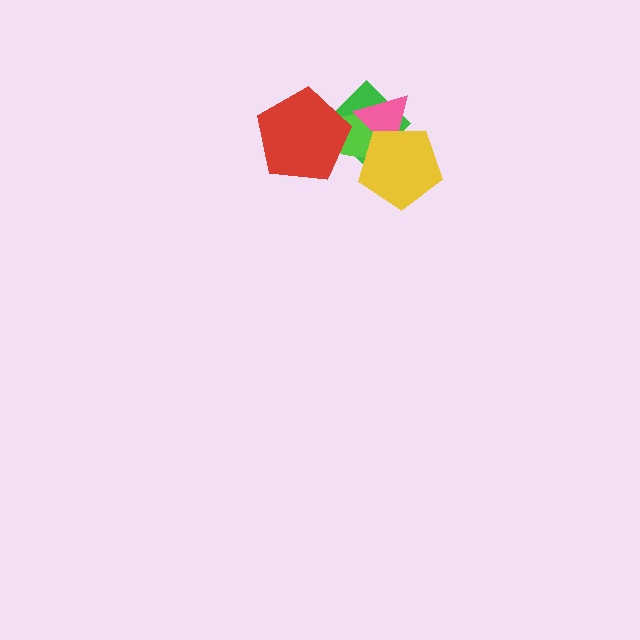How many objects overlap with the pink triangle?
3 objects overlap with the pink triangle.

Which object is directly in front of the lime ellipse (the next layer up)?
The pink triangle is directly in front of the lime ellipse.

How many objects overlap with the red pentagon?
2 objects overlap with the red pentagon.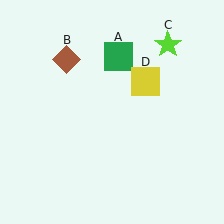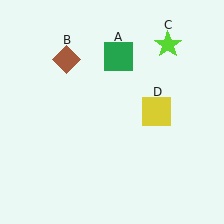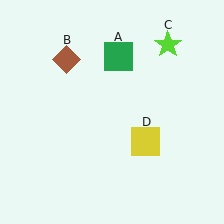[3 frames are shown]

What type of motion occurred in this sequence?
The yellow square (object D) rotated clockwise around the center of the scene.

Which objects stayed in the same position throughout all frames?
Green square (object A) and brown diamond (object B) and lime star (object C) remained stationary.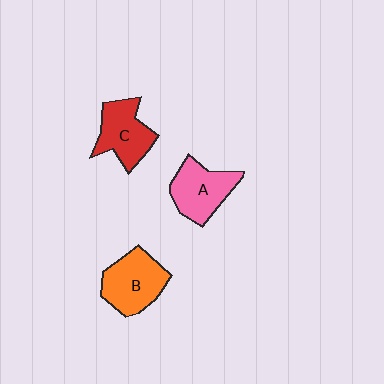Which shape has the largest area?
Shape B (orange).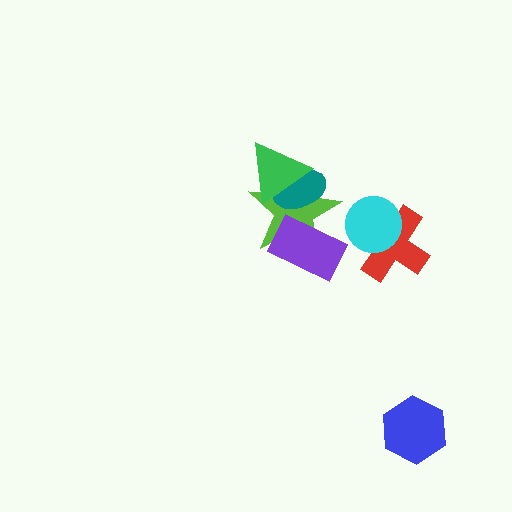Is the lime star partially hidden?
Yes, it is partially covered by another shape.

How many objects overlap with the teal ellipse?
2 objects overlap with the teal ellipse.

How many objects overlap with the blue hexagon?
0 objects overlap with the blue hexagon.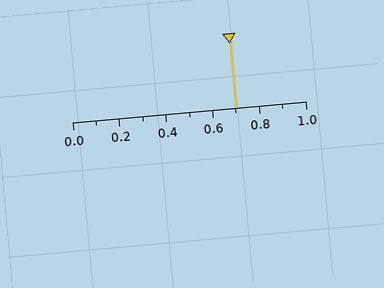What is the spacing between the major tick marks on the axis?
The major ticks are spaced 0.2 apart.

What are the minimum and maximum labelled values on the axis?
The axis runs from 0.0 to 1.0.